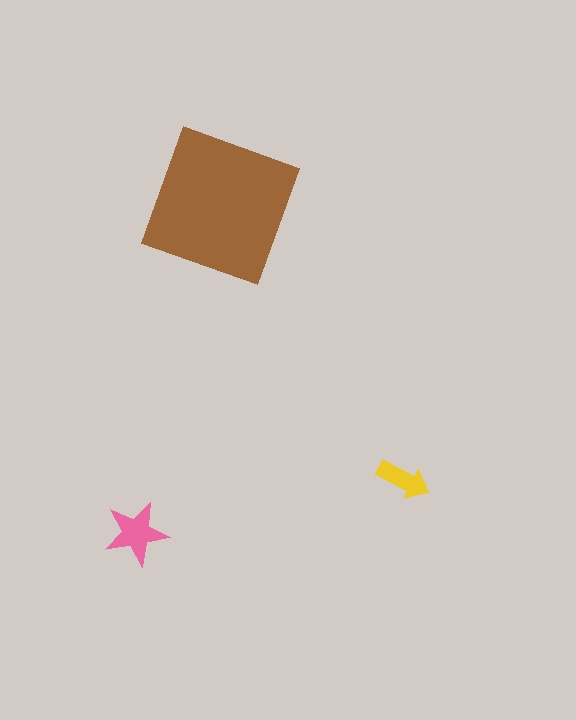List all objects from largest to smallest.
The brown square, the pink star, the yellow arrow.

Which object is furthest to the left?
The pink star is leftmost.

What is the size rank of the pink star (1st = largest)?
2nd.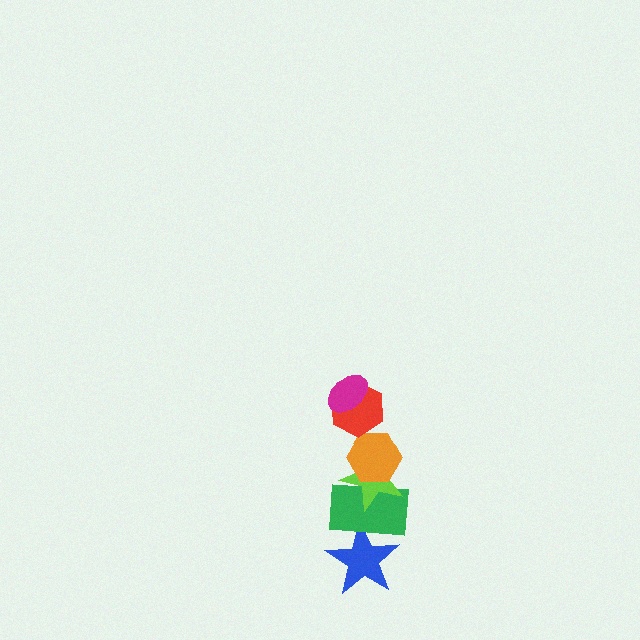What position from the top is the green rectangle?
The green rectangle is 5th from the top.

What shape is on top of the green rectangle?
The lime star is on top of the green rectangle.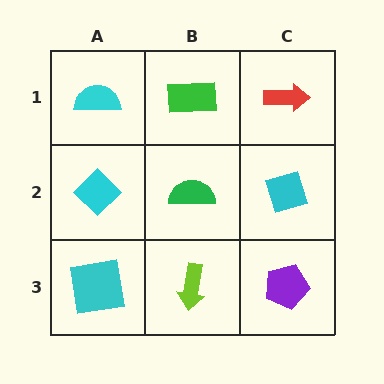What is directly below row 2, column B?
A lime arrow.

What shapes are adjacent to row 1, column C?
A cyan diamond (row 2, column C), a green rectangle (row 1, column B).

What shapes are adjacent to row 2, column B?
A green rectangle (row 1, column B), a lime arrow (row 3, column B), a cyan diamond (row 2, column A), a cyan diamond (row 2, column C).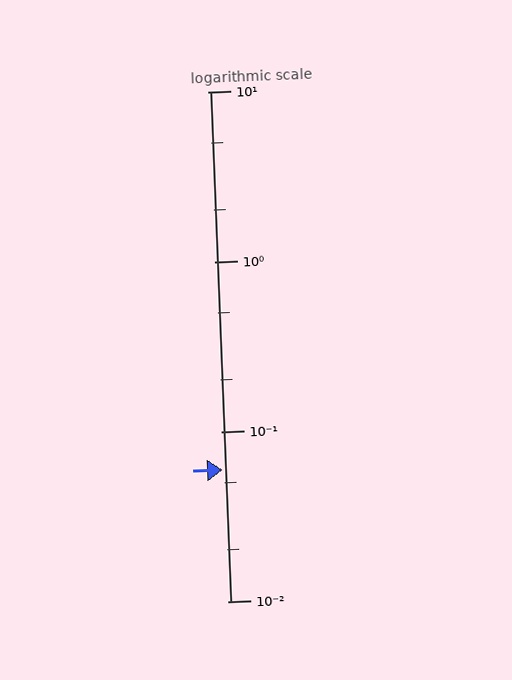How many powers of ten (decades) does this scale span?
The scale spans 3 decades, from 0.01 to 10.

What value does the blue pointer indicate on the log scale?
The pointer indicates approximately 0.059.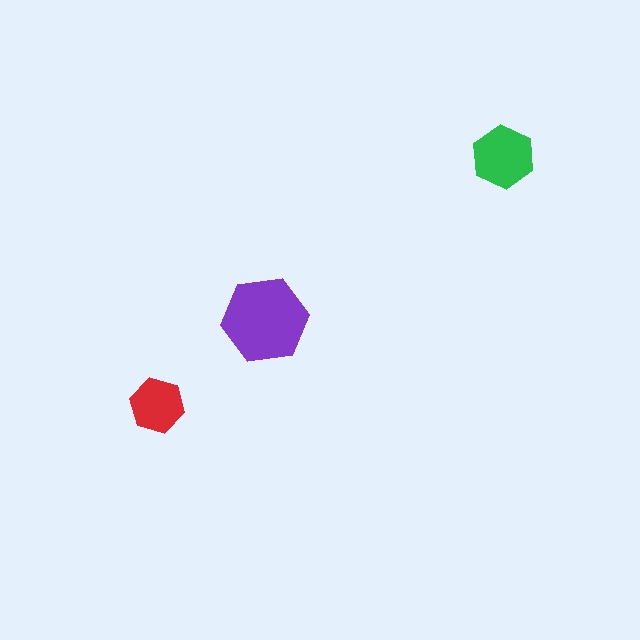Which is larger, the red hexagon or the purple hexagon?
The purple one.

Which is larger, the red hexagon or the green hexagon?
The green one.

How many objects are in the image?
There are 3 objects in the image.